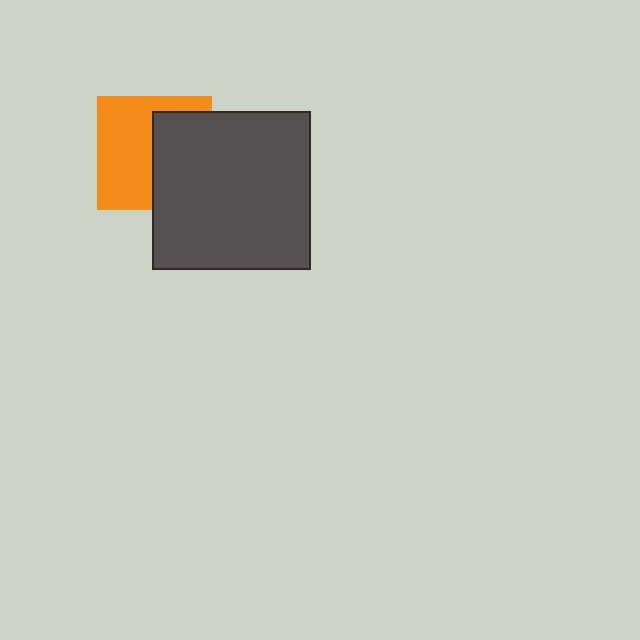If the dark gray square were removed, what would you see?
You would see the complete orange square.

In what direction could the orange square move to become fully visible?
The orange square could move left. That would shift it out from behind the dark gray square entirely.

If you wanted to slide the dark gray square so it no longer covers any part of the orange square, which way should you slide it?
Slide it right — that is the most direct way to separate the two shapes.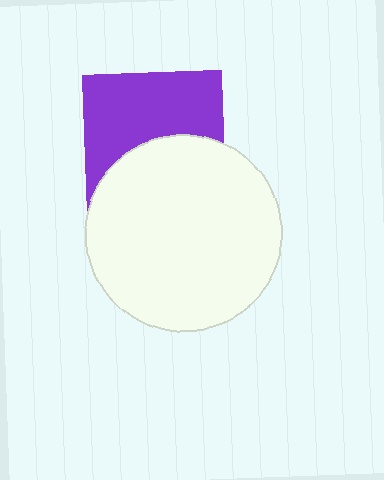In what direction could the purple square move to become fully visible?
The purple square could move up. That would shift it out from behind the white circle entirely.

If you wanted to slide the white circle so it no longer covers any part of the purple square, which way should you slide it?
Slide it down — that is the most direct way to separate the two shapes.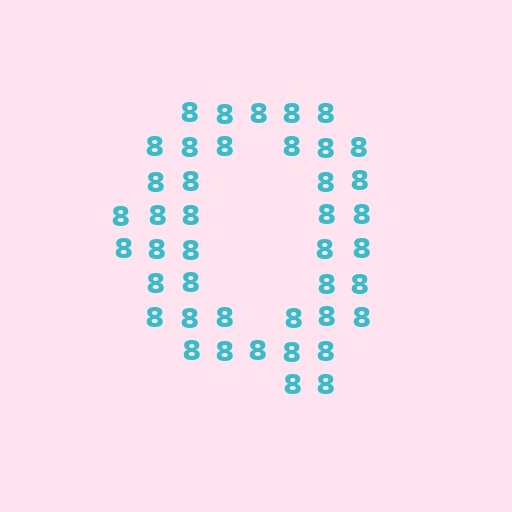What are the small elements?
The small elements are digit 8's.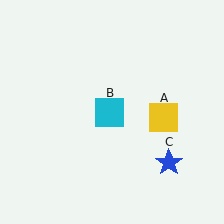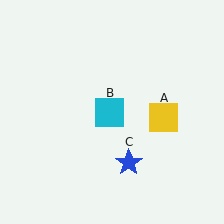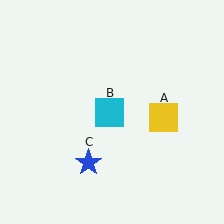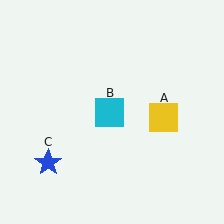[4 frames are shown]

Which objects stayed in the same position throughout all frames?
Yellow square (object A) and cyan square (object B) remained stationary.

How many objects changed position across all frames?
1 object changed position: blue star (object C).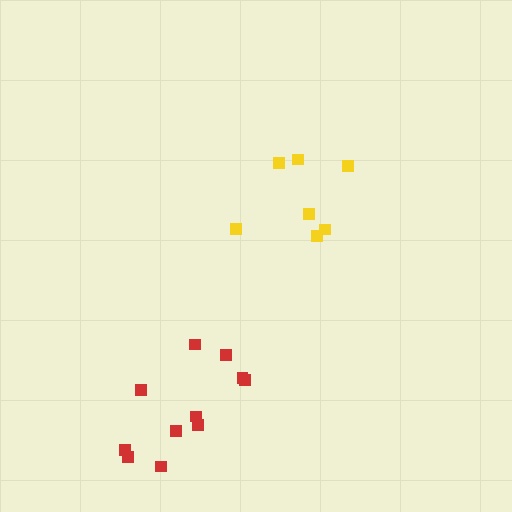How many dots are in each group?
Group 1: 11 dots, Group 2: 7 dots (18 total).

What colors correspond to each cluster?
The clusters are colored: red, yellow.